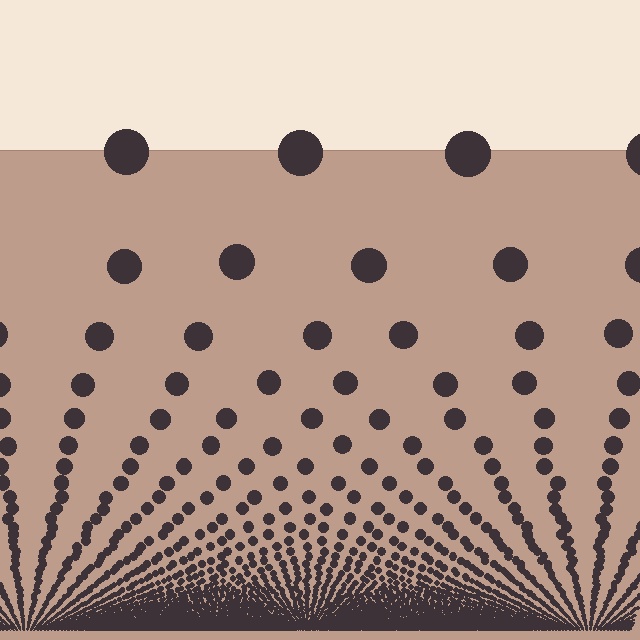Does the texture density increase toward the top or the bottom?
Density increases toward the bottom.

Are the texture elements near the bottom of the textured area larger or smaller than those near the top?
Smaller. The gradient is inverted — elements near the bottom are smaller and denser.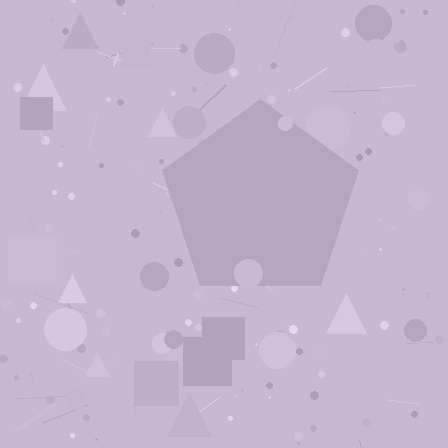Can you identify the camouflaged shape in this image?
The camouflaged shape is a pentagon.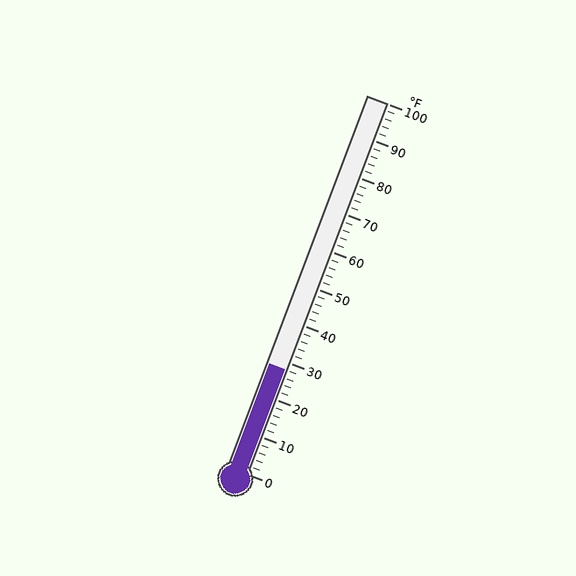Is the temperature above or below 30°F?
The temperature is below 30°F.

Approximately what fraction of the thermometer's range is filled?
The thermometer is filled to approximately 30% of its range.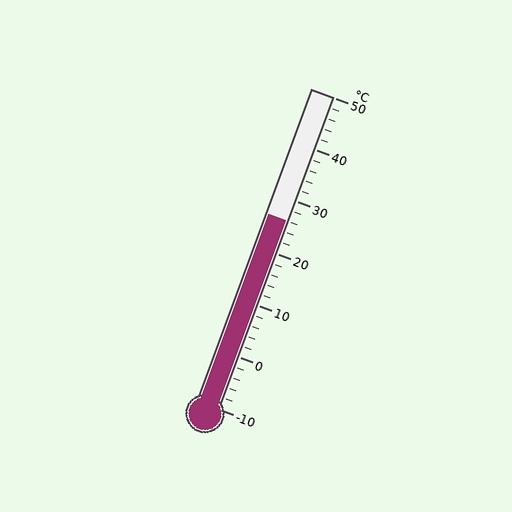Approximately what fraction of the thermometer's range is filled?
The thermometer is filled to approximately 60% of its range.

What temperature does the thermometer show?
The thermometer shows approximately 26°C.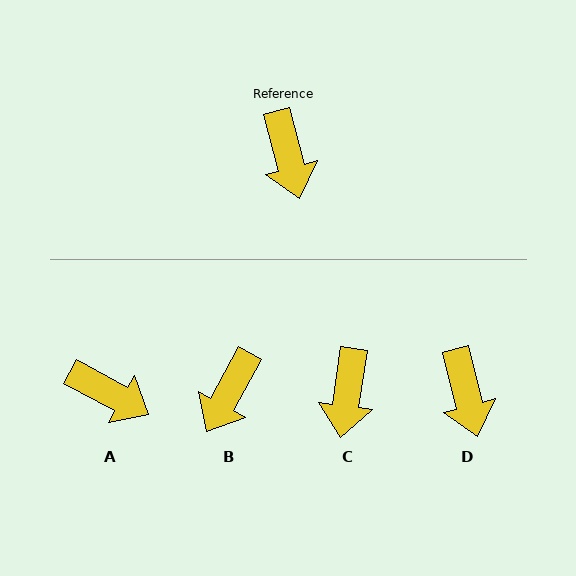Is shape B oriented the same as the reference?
No, it is off by about 43 degrees.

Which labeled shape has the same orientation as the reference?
D.